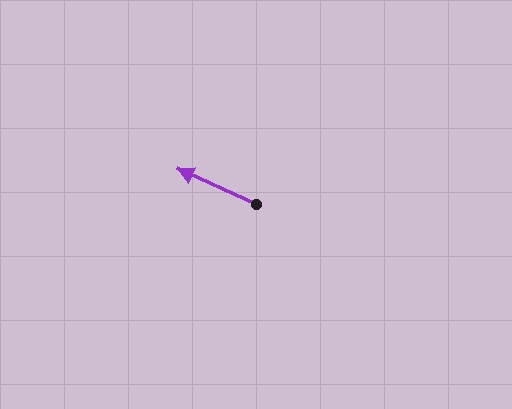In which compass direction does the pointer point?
Northwest.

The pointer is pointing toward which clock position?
Roughly 10 o'clock.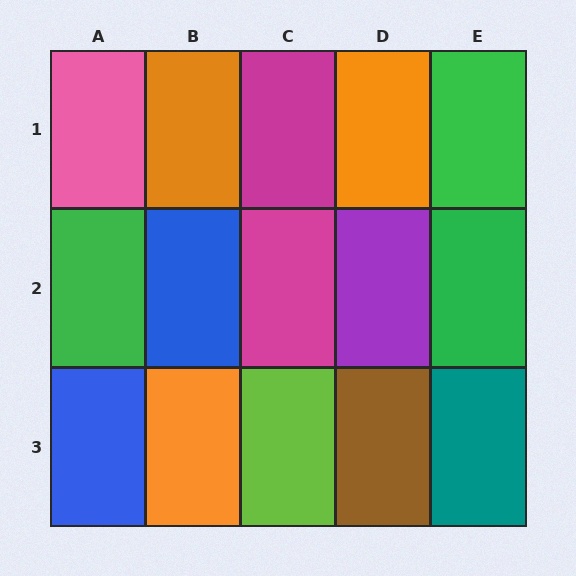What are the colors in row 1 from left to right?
Pink, orange, magenta, orange, green.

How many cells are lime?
1 cell is lime.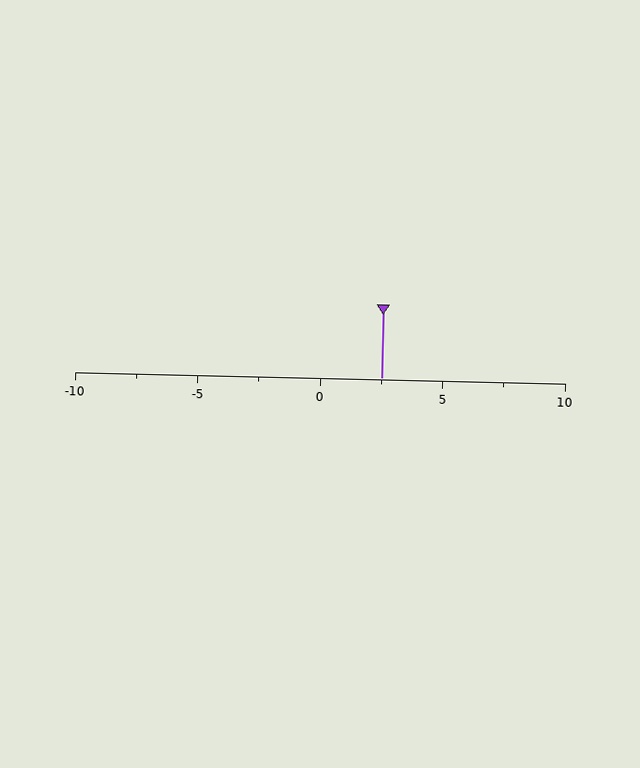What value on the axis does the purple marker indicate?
The marker indicates approximately 2.5.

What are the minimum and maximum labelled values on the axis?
The axis runs from -10 to 10.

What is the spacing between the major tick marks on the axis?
The major ticks are spaced 5 apart.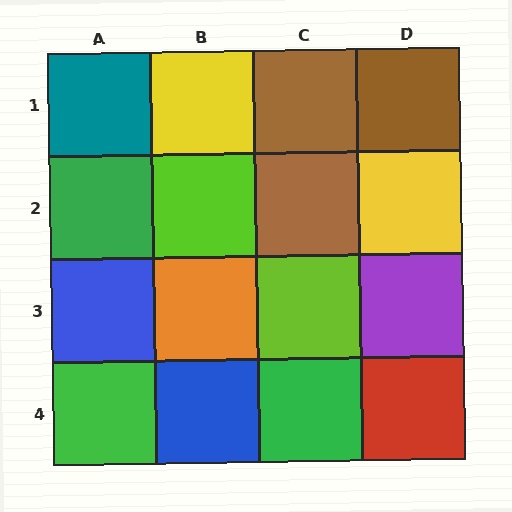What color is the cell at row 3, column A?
Blue.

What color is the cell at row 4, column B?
Blue.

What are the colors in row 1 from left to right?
Teal, yellow, brown, brown.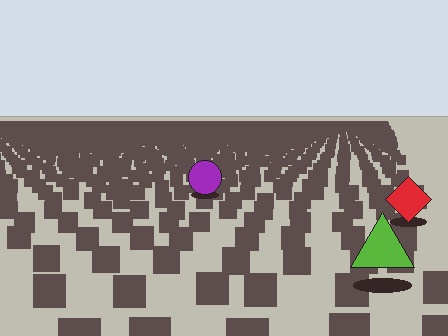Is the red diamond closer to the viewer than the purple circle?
Yes. The red diamond is closer — you can tell from the texture gradient: the ground texture is coarser near it.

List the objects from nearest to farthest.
From nearest to farthest: the lime triangle, the red diamond, the purple circle.